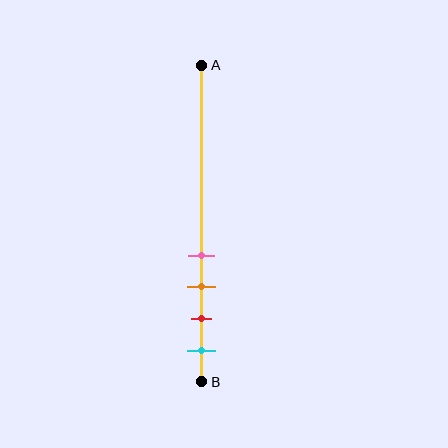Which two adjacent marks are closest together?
The pink and orange marks are the closest adjacent pair.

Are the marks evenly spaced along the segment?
Yes, the marks are approximately evenly spaced.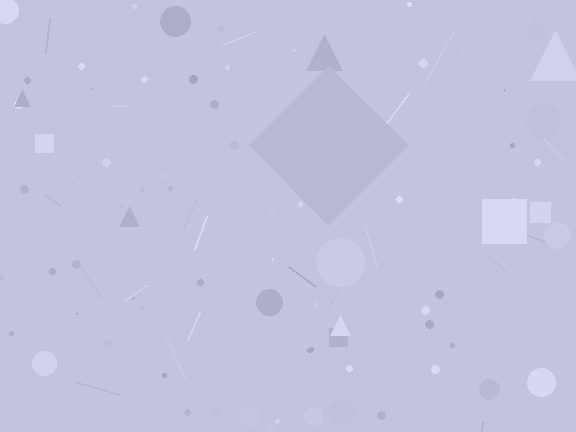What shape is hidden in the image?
A diamond is hidden in the image.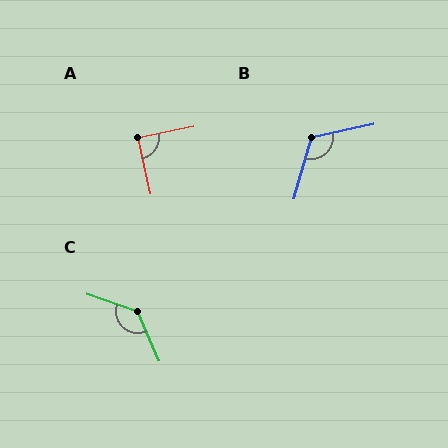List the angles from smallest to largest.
A (90°), B (118°), C (132°).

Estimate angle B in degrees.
Approximately 118 degrees.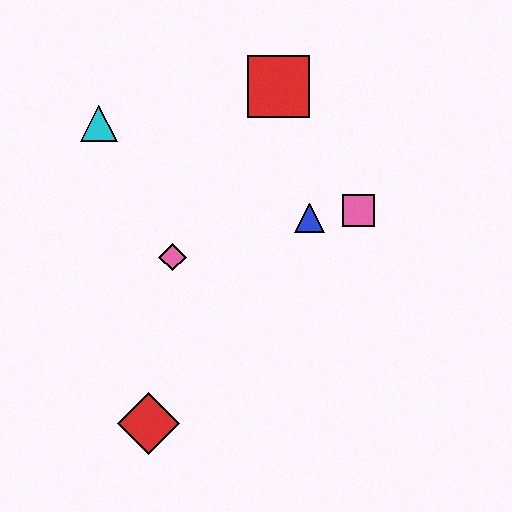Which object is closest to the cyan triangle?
The pink diamond is closest to the cyan triangle.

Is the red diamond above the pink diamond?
No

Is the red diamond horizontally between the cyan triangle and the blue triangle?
Yes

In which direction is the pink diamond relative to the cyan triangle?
The pink diamond is below the cyan triangle.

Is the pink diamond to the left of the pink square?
Yes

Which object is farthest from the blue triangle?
The red diamond is farthest from the blue triangle.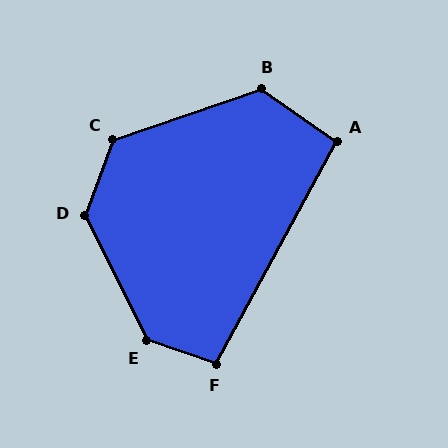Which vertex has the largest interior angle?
E, at approximately 135 degrees.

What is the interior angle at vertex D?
Approximately 133 degrees (obtuse).